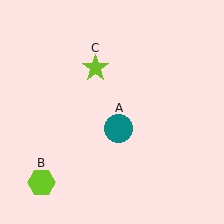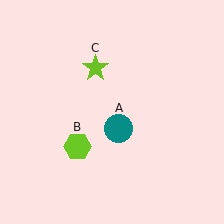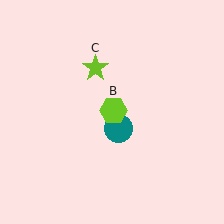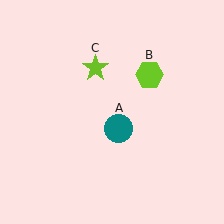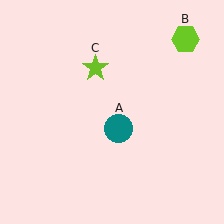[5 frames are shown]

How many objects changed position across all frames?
1 object changed position: lime hexagon (object B).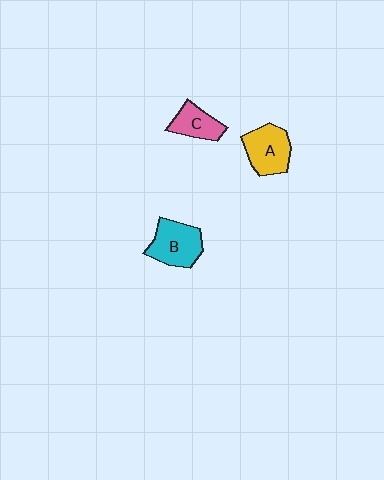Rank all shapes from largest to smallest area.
From largest to smallest: B (cyan), A (yellow), C (pink).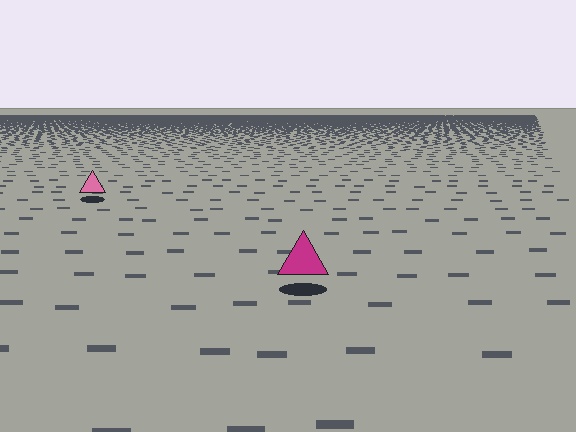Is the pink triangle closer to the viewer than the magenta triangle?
No. The magenta triangle is closer — you can tell from the texture gradient: the ground texture is coarser near it.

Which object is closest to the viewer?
The magenta triangle is closest. The texture marks near it are larger and more spread out.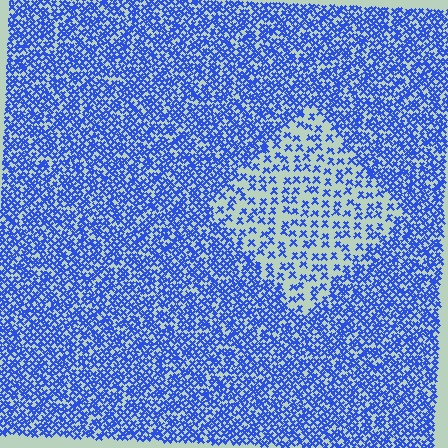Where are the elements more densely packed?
The elements are more densely packed outside the diamond boundary.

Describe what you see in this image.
The image contains small blue elements arranged at two different densities. A diamond-shaped region is visible where the elements are less densely packed than the surrounding area.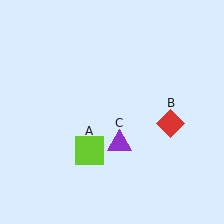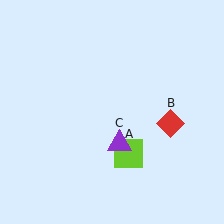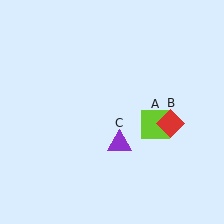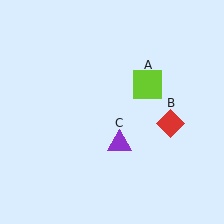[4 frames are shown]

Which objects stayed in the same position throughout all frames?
Red diamond (object B) and purple triangle (object C) remained stationary.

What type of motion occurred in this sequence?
The lime square (object A) rotated counterclockwise around the center of the scene.